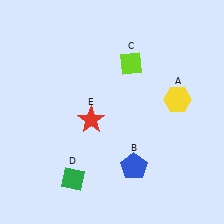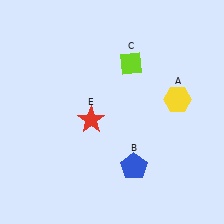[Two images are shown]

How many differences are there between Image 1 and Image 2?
There is 1 difference between the two images.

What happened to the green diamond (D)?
The green diamond (D) was removed in Image 2. It was in the bottom-left area of Image 1.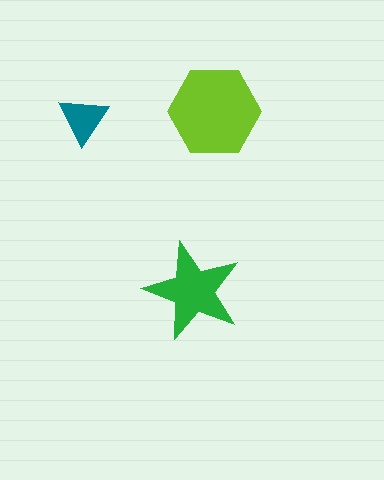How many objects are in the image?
There are 3 objects in the image.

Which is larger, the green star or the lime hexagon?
The lime hexagon.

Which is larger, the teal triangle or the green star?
The green star.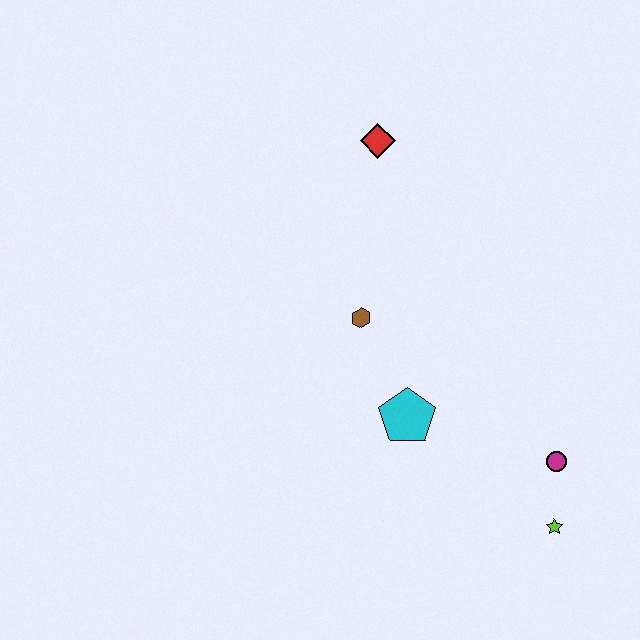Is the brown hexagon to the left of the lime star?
Yes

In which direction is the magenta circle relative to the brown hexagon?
The magenta circle is to the right of the brown hexagon.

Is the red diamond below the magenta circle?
No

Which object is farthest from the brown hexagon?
The lime star is farthest from the brown hexagon.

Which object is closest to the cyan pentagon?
The brown hexagon is closest to the cyan pentagon.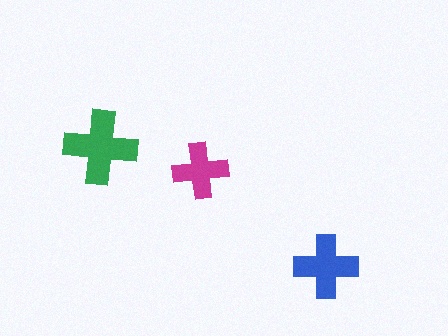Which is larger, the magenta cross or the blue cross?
The blue one.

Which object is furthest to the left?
The green cross is leftmost.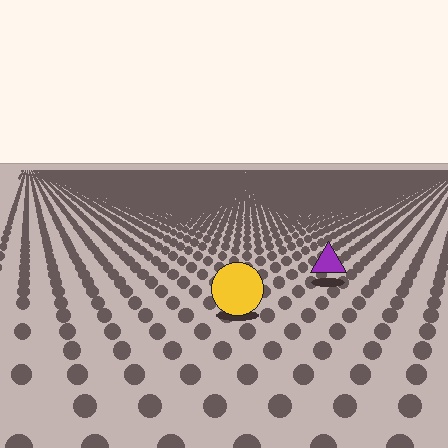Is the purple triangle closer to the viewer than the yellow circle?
No. The yellow circle is closer — you can tell from the texture gradient: the ground texture is coarser near it.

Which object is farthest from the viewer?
The purple triangle is farthest from the viewer. It appears smaller and the ground texture around it is denser.